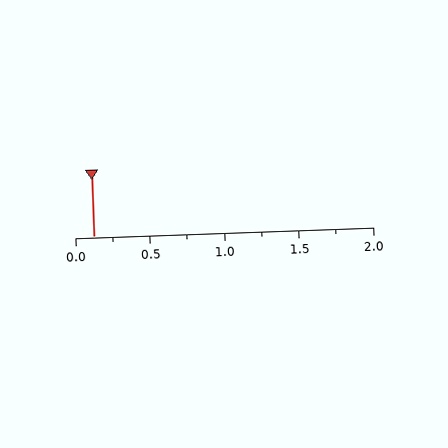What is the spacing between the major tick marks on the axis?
The major ticks are spaced 0.5 apart.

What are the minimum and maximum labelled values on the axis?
The axis runs from 0.0 to 2.0.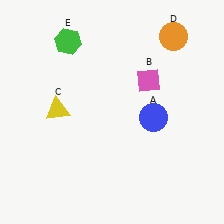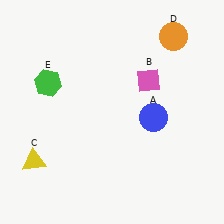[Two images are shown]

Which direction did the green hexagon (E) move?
The green hexagon (E) moved down.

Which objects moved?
The objects that moved are: the yellow triangle (C), the green hexagon (E).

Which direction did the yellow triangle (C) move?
The yellow triangle (C) moved down.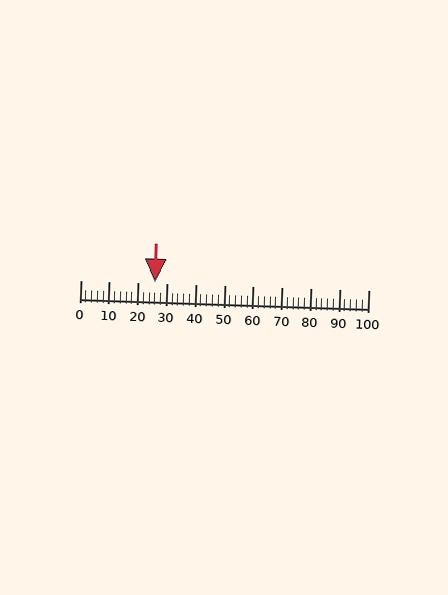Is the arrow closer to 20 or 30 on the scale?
The arrow is closer to 30.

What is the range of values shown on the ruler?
The ruler shows values from 0 to 100.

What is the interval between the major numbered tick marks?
The major tick marks are spaced 10 units apart.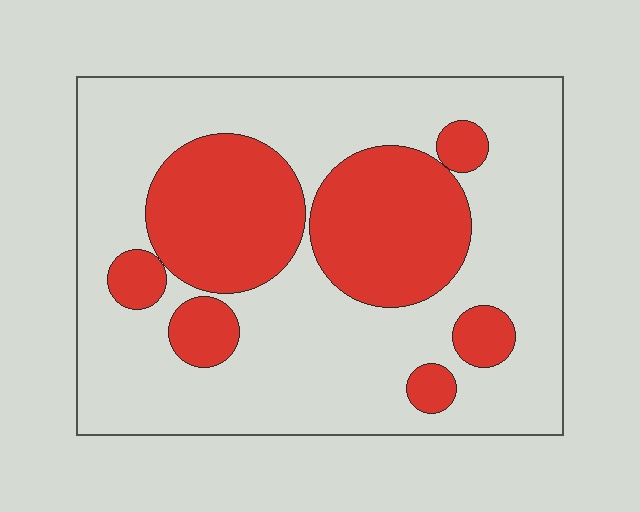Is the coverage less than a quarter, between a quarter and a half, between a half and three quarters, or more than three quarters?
Between a quarter and a half.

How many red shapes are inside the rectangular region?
7.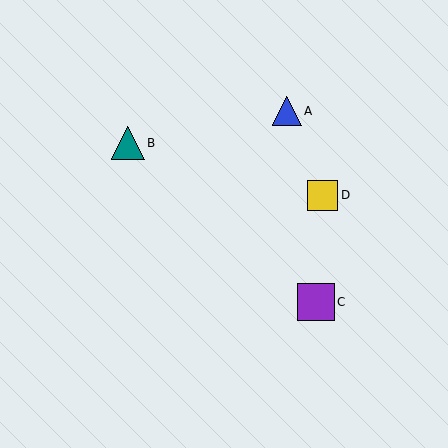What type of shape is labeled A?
Shape A is a blue triangle.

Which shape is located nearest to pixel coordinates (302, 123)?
The blue triangle (labeled A) at (287, 111) is nearest to that location.